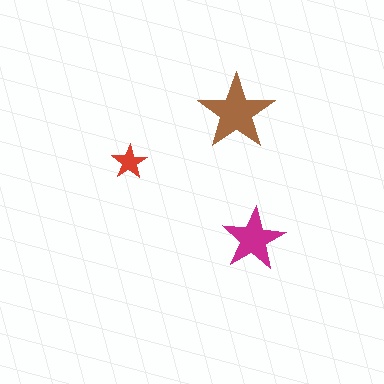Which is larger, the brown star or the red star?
The brown one.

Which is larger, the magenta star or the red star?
The magenta one.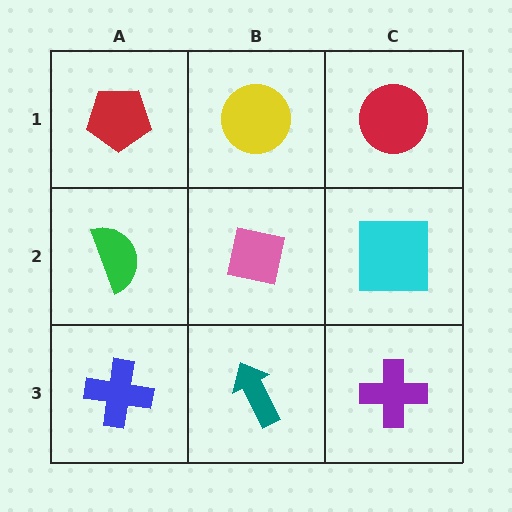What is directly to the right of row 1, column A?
A yellow circle.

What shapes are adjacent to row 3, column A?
A green semicircle (row 2, column A), a teal arrow (row 3, column B).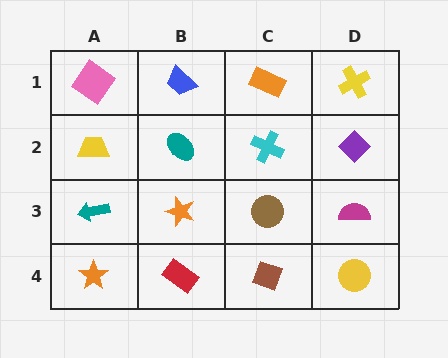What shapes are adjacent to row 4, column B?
An orange star (row 3, column B), an orange star (row 4, column A), a brown diamond (row 4, column C).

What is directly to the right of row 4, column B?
A brown diamond.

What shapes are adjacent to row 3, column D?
A purple diamond (row 2, column D), a yellow circle (row 4, column D), a brown circle (row 3, column C).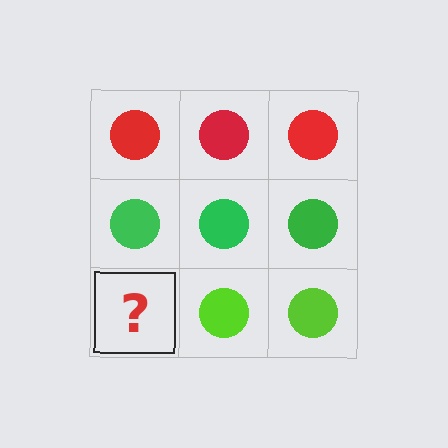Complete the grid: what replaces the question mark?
The question mark should be replaced with a lime circle.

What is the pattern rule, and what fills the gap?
The rule is that each row has a consistent color. The gap should be filled with a lime circle.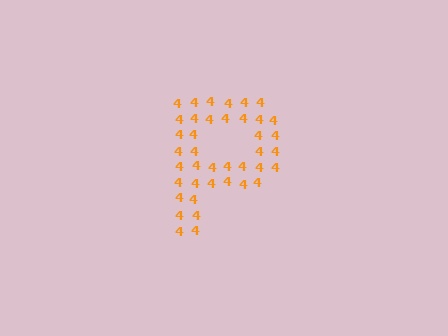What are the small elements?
The small elements are digit 4's.